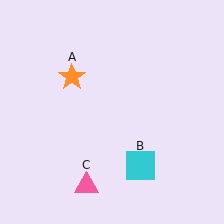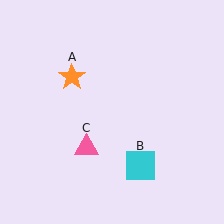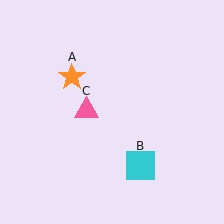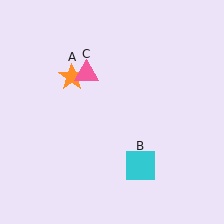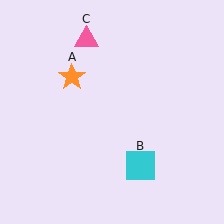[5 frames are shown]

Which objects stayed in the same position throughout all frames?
Orange star (object A) and cyan square (object B) remained stationary.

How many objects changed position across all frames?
1 object changed position: pink triangle (object C).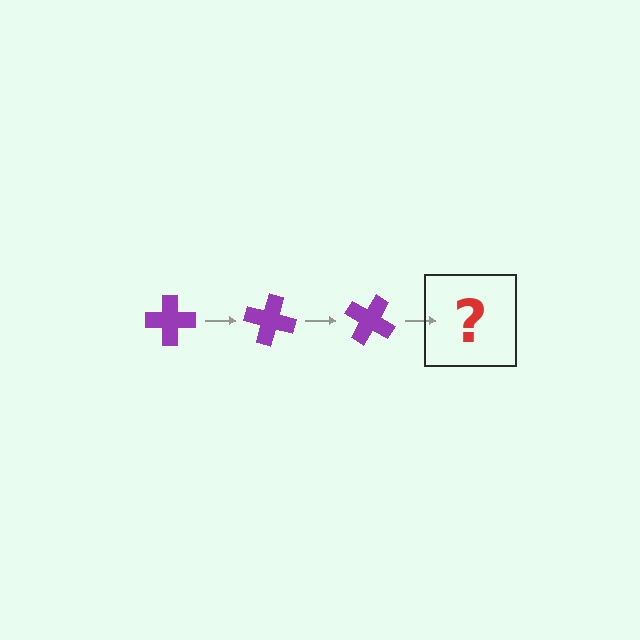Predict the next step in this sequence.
The next step is a purple cross rotated 45 degrees.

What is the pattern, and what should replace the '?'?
The pattern is that the cross rotates 15 degrees each step. The '?' should be a purple cross rotated 45 degrees.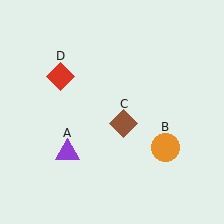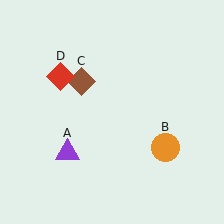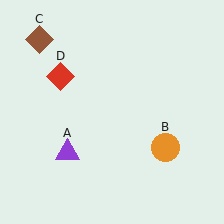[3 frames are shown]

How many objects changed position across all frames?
1 object changed position: brown diamond (object C).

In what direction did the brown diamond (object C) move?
The brown diamond (object C) moved up and to the left.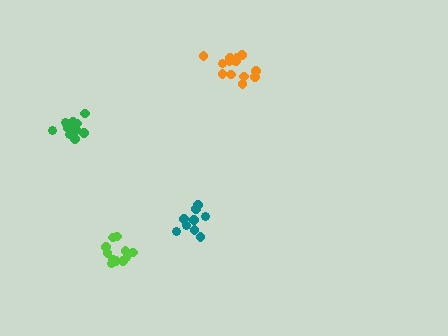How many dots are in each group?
Group 1: 11 dots, Group 2: 9 dots, Group 3: 13 dots, Group 4: 12 dots (45 total).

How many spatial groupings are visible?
There are 4 spatial groupings.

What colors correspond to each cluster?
The clusters are colored: lime, teal, orange, green.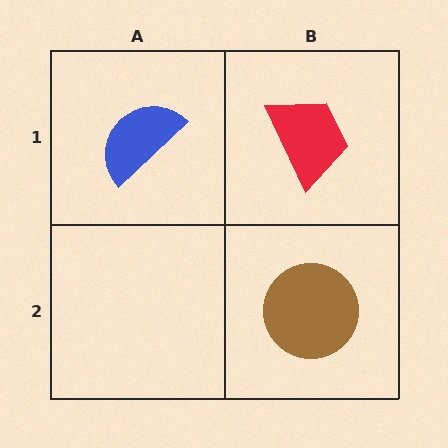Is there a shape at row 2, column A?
No, that cell is empty.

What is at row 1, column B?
A red trapezoid.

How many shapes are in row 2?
1 shape.